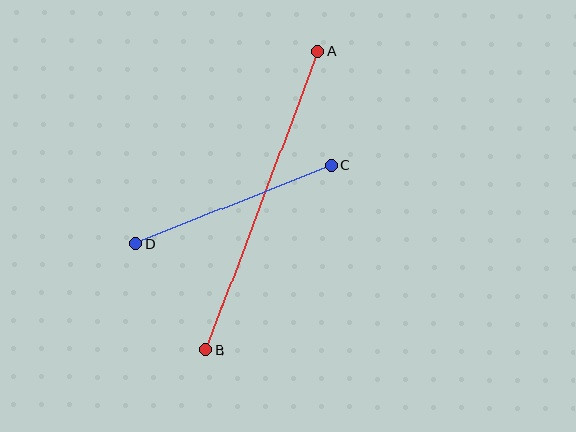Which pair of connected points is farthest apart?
Points A and B are farthest apart.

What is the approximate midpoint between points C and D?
The midpoint is at approximately (234, 205) pixels.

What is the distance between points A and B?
The distance is approximately 319 pixels.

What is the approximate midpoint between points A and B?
The midpoint is at approximately (262, 201) pixels.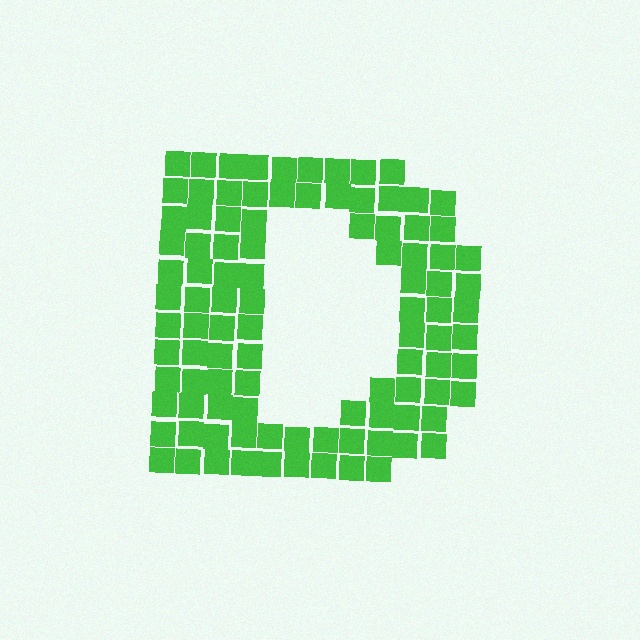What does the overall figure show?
The overall figure shows the letter D.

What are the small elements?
The small elements are squares.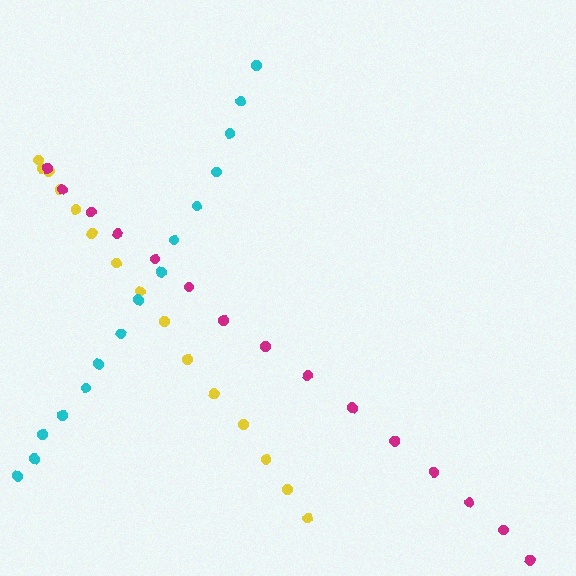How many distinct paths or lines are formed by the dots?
There are 3 distinct paths.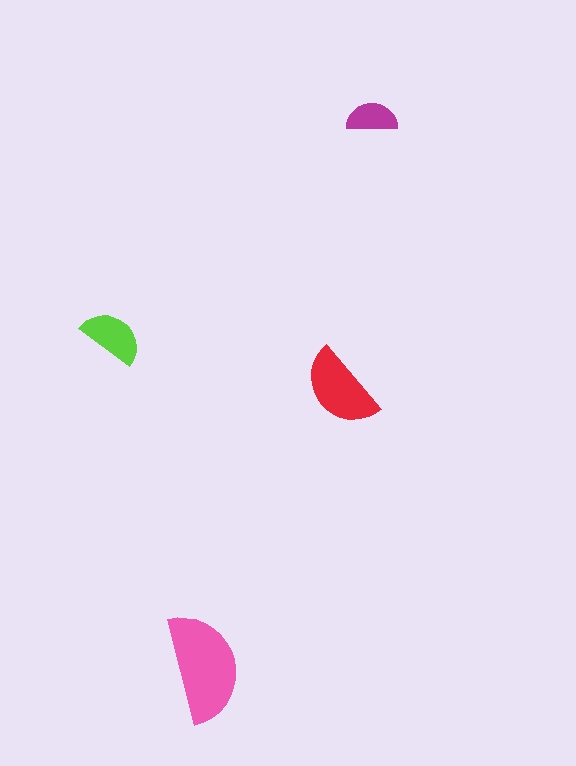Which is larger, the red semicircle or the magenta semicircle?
The red one.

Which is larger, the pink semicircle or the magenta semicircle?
The pink one.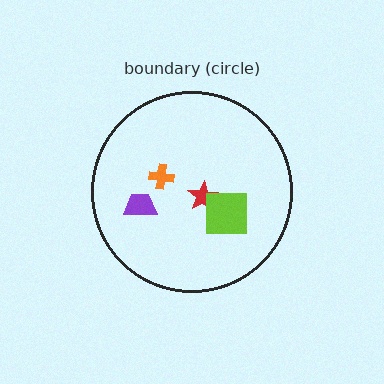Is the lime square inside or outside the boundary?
Inside.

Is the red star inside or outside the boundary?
Inside.